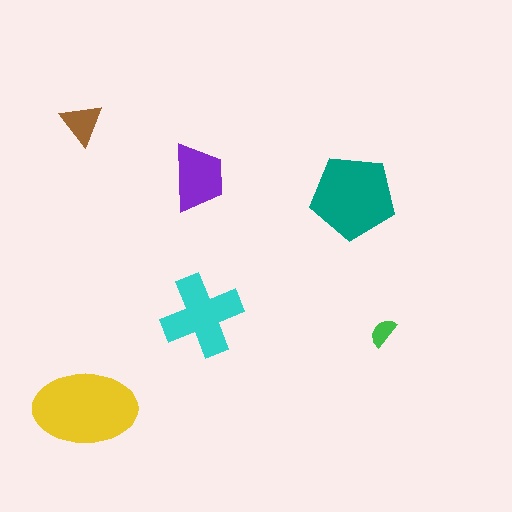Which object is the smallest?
The green semicircle.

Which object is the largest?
The yellow ellipse.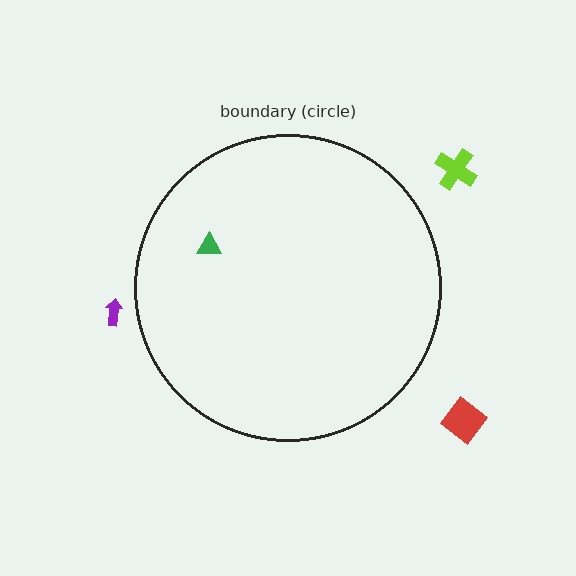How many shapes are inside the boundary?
1 inside, 3 outside.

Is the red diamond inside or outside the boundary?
Outside.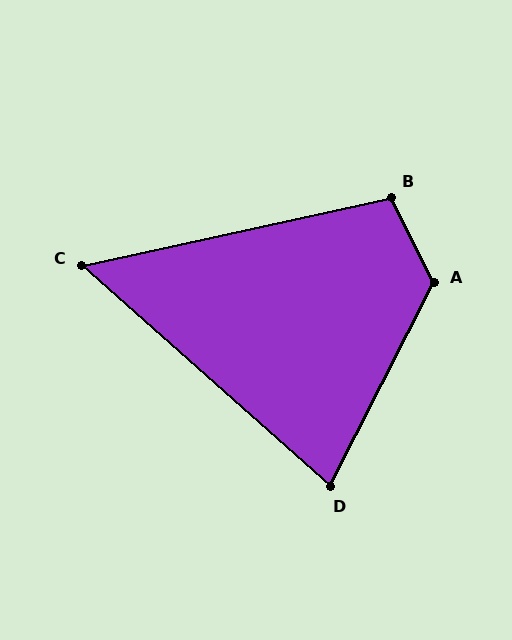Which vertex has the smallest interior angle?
C, at approximately 54 degrees.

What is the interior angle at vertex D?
Approximately 75 degrees (acute).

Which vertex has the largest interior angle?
A, at approximately 126 degrees.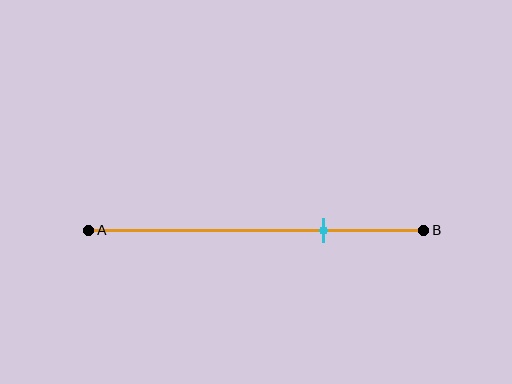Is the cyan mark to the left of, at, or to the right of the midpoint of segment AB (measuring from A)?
The cyan mark is to the right of the midpoint of segment AB.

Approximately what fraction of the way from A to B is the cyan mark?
The cyan mark is approximately 70% of the way from A to B.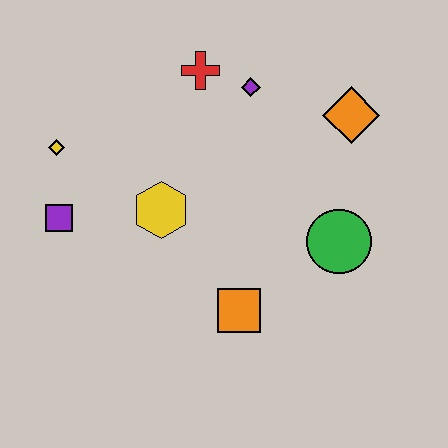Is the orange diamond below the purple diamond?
Yes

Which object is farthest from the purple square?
The orange diamond is farthest from the purple square.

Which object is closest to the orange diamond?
The purple diamond is closest to the orange diamond.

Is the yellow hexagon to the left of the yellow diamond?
No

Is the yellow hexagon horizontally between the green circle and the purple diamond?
No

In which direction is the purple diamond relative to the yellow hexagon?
The purple diamond is above the yellow hexagon.